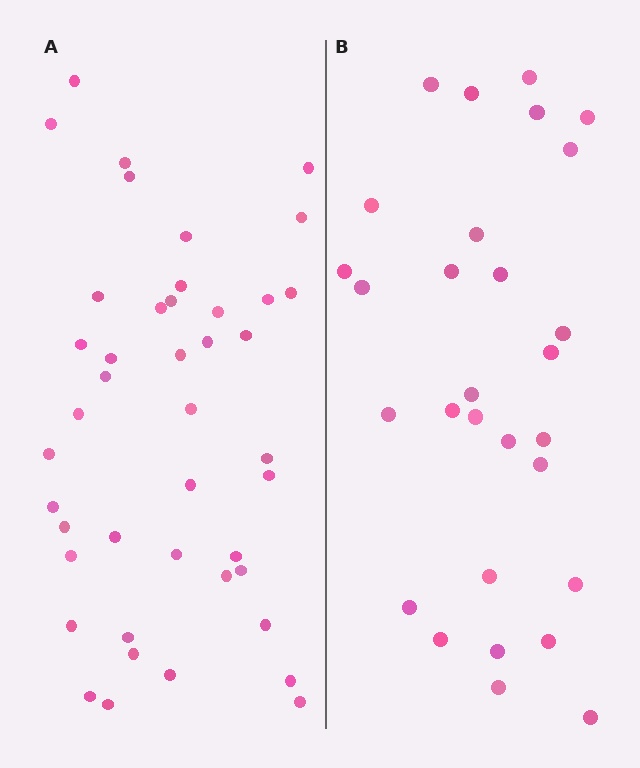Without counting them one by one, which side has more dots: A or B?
Region A (the left region) has more dots.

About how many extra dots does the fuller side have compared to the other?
Region A has approximately 15 more dots than region B.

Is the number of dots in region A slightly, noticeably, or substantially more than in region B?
Region A has substantially more. The ratio is roughly 1.5 to 1.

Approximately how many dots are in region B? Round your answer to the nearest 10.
About 30 dots. (The exact count is 29, which rounds to 30.)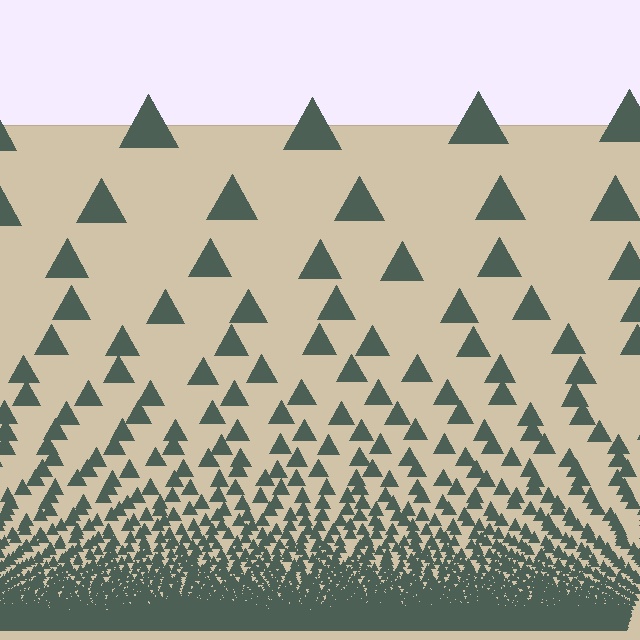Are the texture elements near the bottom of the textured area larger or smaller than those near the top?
Smaller. The gradient is inverted — elements near the bottom are smaller and denser.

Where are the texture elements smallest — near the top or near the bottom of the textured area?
Near the bottom.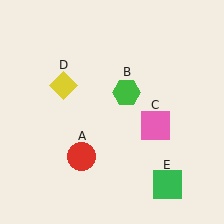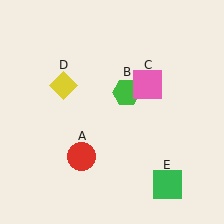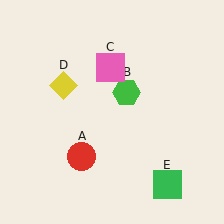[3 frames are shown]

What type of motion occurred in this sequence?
The pink square (object C) rotated counterclockwise around the center of the scene.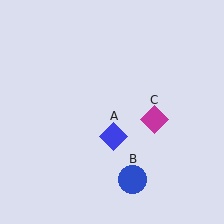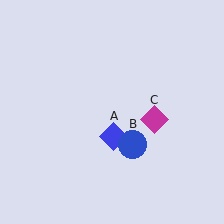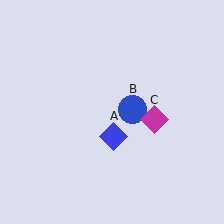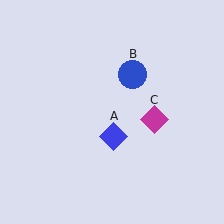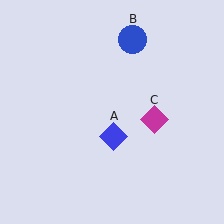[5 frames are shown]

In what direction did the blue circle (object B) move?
The blue circle (object B) moved up.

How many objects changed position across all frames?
1 object changed position: blue circle (object B).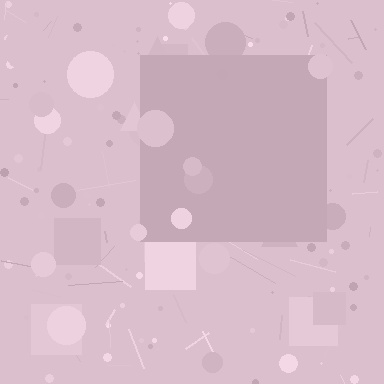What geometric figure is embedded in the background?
A square is embedded in the background.